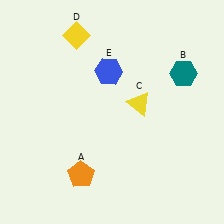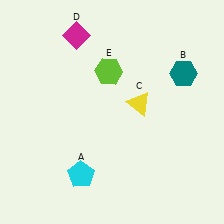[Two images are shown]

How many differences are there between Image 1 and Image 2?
There are 3 differences between the two images.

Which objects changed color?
A changed from orange to cyan. D changed from yellow to magenta. E changed from blue to lime.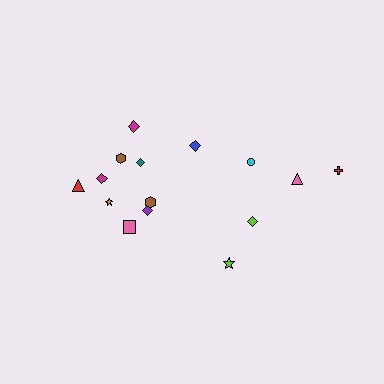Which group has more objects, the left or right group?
The left group.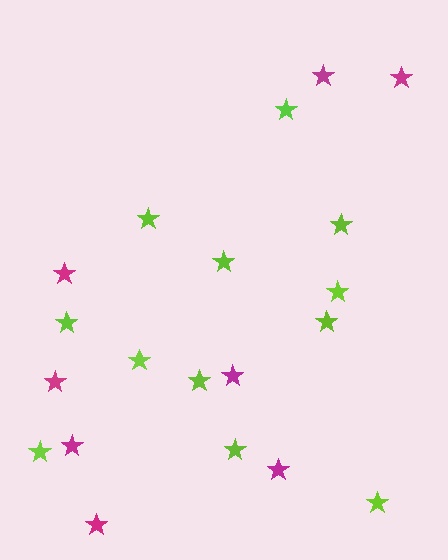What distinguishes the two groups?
There are 2 groups: one group of lime stars (12) and one group of magenta stars (8).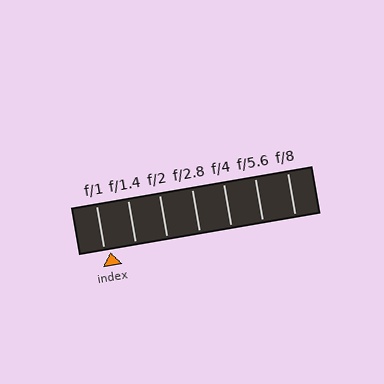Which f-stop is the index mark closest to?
The index mark is closest to f/1.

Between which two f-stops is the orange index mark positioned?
The index mark is between f/1 and f/1.4.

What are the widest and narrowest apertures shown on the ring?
The widest aperture shown is f/1 and the narrowest is f/8.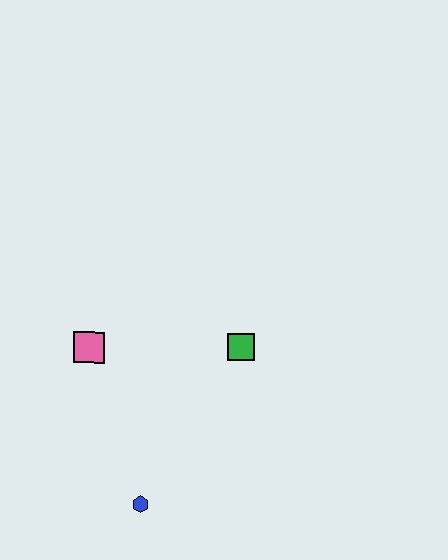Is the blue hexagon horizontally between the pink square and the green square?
Yes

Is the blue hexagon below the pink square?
Yes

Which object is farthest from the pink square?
The blue hexagon is farthest from the pink square.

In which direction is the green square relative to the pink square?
The green square is to the right of the pink square.